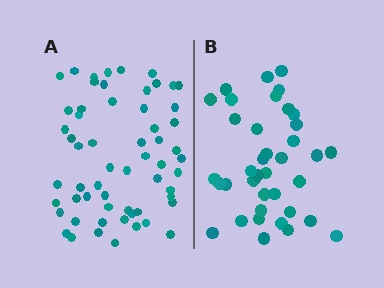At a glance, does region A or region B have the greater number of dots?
Region A (the left region) has more dots.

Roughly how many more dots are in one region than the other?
Region A has approximately 20 more dots than region B.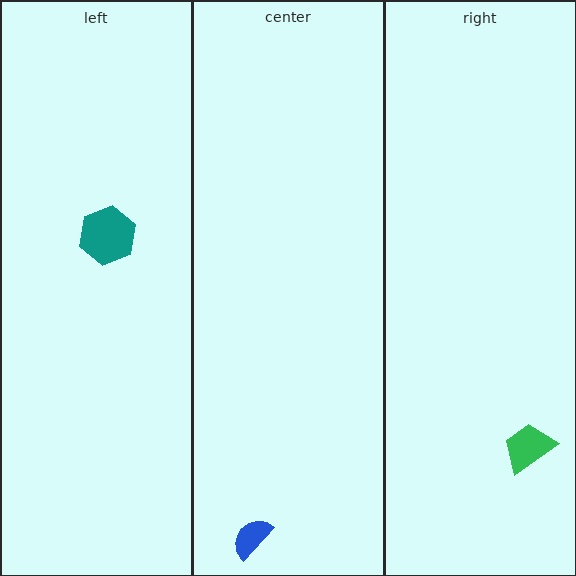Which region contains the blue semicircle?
The center region.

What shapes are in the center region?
The blue semicircle.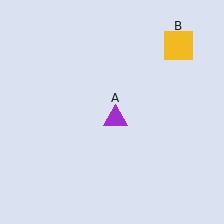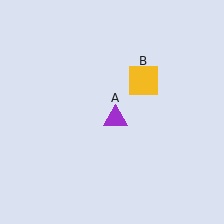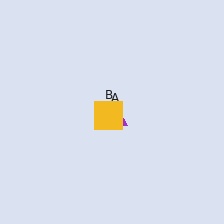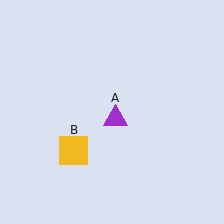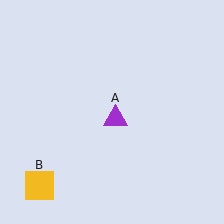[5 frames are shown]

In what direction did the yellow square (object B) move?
The yellow square (object B) moved down and to the left.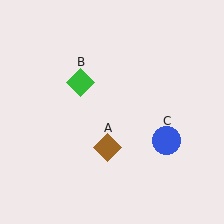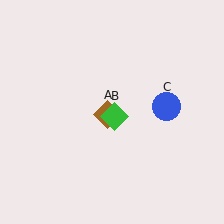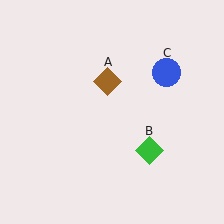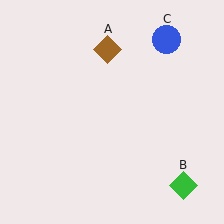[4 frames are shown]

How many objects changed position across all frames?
3 objects changed position: brown diamond (object A), green diamond (object B), blue circle (object C).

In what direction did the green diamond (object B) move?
The green diamond (object B) moved down and to the right.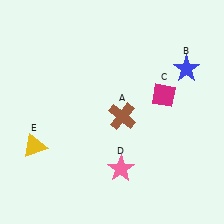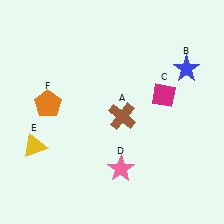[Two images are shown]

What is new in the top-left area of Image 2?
An orange pentagon (F) was added in the top-left area of Image 2.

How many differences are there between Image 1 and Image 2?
There is 1 difference between the two images.